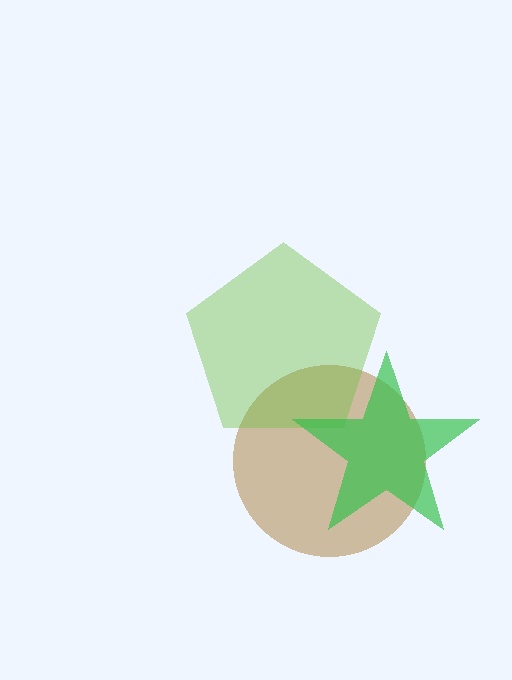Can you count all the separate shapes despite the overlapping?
Yes, there are 3 separate shapes.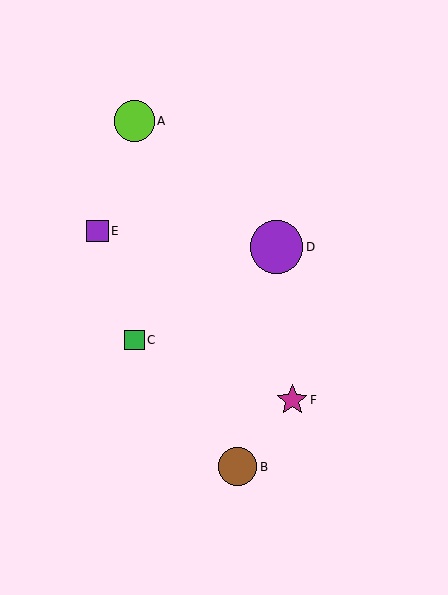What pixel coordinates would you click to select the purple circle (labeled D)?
Click at (276, 247) to select the purple circle D.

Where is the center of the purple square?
The center of the purple square is at (97, 231).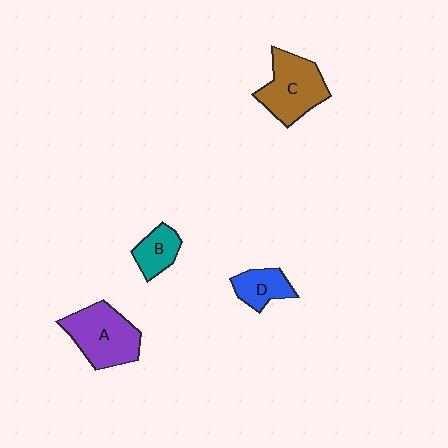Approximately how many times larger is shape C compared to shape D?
Approximately 1.9 times.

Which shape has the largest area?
Shape A (purple).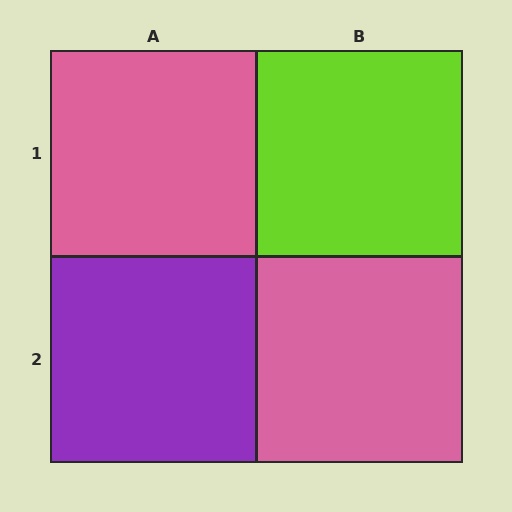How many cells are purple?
1 cell is purple.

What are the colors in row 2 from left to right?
Purple, pink.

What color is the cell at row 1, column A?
Pink.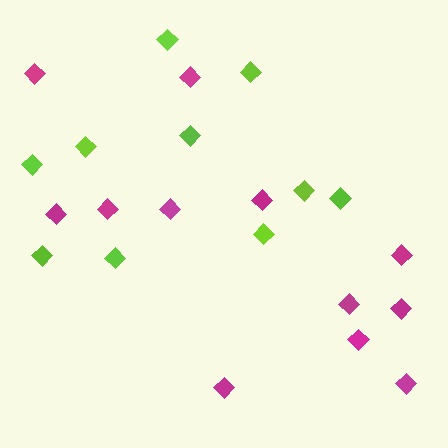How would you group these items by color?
There are 2 groups: one group of magenta diamonds (12) and one group of lime diamonds (10).